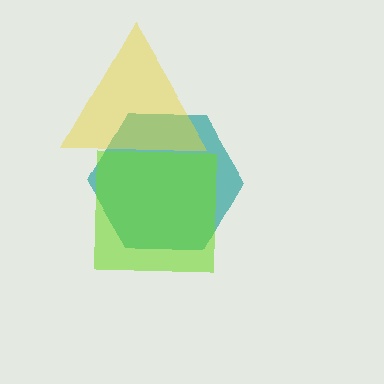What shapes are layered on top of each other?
The layered shapes are: a teal hexagon, a yellow triangle, a lime square.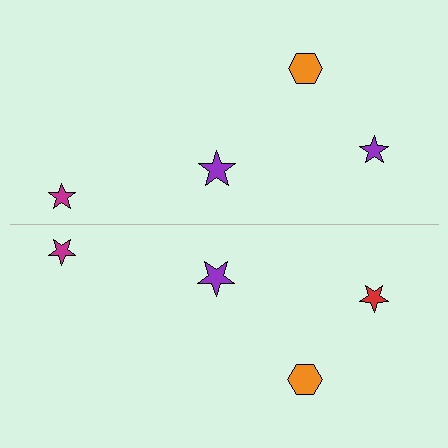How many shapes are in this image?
There are 8 shapes in this image.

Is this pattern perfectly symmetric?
No, the pattern is not perfectly symmetric. The red star on the bottom side breaks the symmetry — its mirror counterpart is purple.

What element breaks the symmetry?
The red star on the bottom side breaks the symmetry — its mirror counterpart is purple.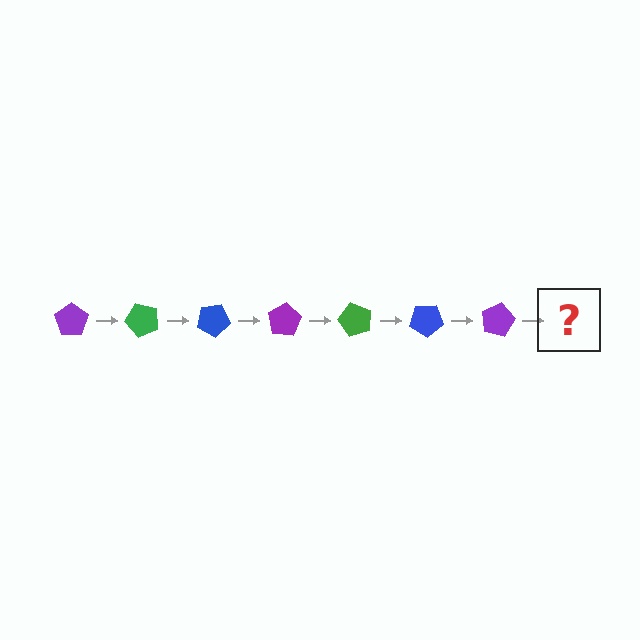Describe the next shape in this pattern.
It should be a green pentagon, rotated 350 degrees from the start.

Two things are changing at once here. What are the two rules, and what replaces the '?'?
The two rules are that it rotates 50 degrees each step and the color cycles through purple, green, and blue. The '?' should be a green pentagon, rotated 350 degrees from the start.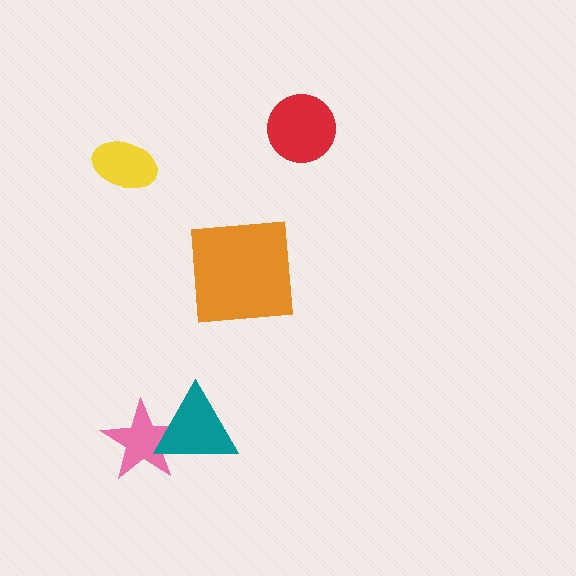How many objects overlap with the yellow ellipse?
0 objects overlap with the yellow ellipse.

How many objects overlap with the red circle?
0 objects overlap with the red circle.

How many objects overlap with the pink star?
1 object overlaps with the pink star.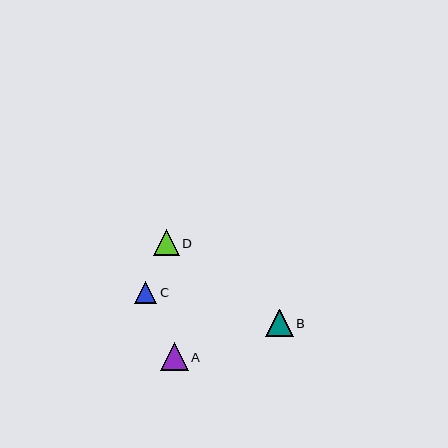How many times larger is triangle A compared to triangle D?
Triangle A is approximately 1.1 times the size of triangle D.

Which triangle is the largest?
Triangle A is the largest with a size of approximately 28 pixels.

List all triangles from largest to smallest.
From largest to smallest: A, B, D, C.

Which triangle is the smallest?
Triangle C is the smallest with a size of approximately 22 pixels.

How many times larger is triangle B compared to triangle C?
Triangle B is approximately 1.3 times the size of triangle C.